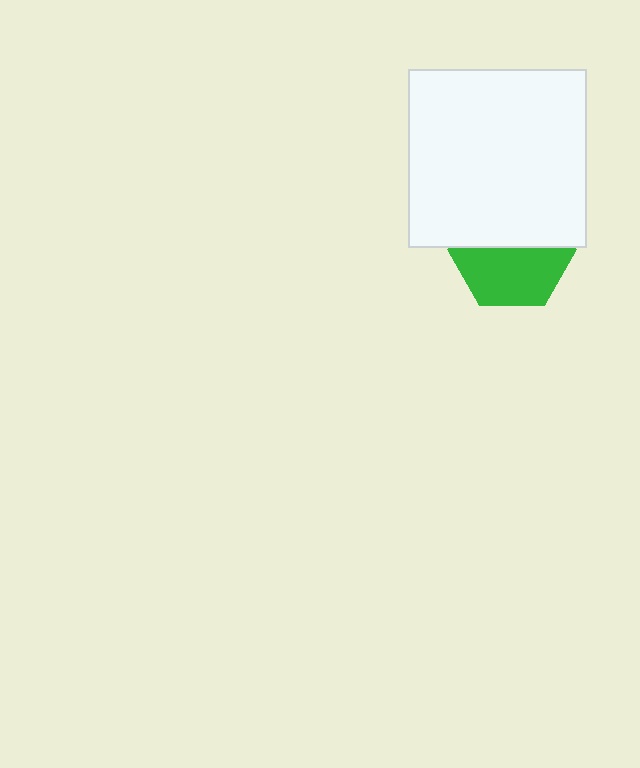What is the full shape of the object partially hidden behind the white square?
The partially hidden object is a green hexagon.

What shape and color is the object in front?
The object in front is a white square.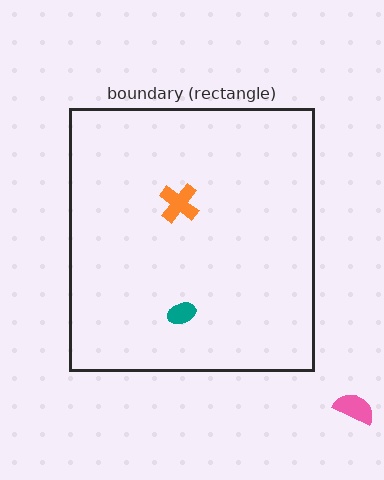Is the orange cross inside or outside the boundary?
Inside.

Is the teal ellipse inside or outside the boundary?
Inside.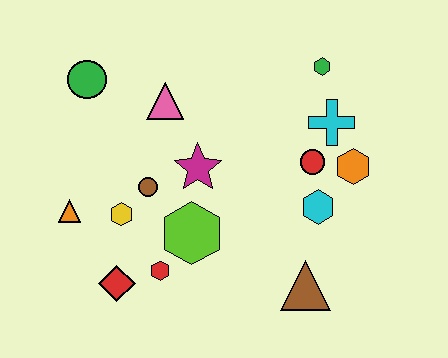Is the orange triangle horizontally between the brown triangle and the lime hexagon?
No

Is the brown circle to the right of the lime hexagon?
No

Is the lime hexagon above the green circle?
No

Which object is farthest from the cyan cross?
The orange triangle is farthest from the cyan cross.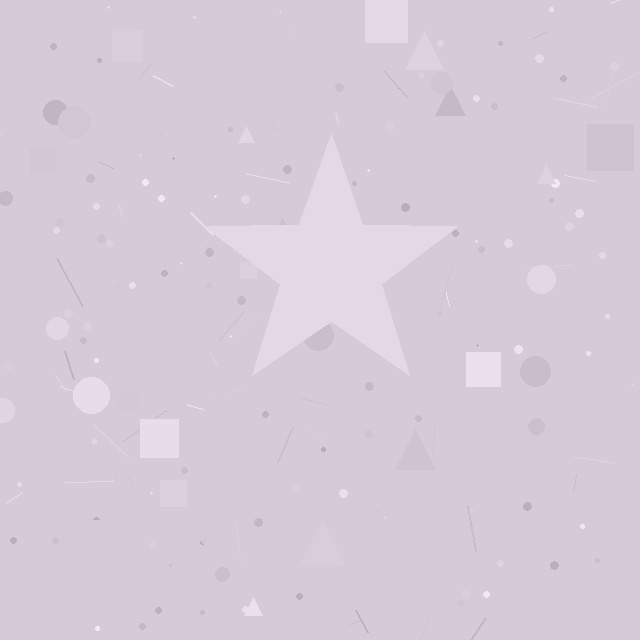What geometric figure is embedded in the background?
A star is embedded in the background.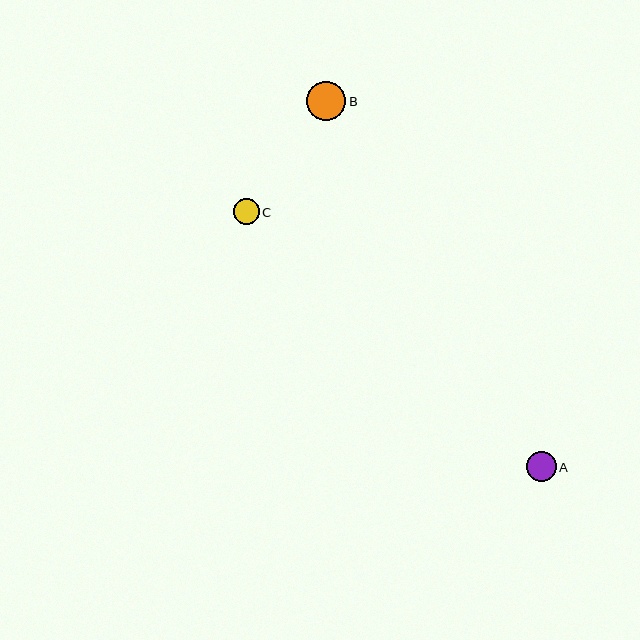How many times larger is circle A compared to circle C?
Circle A is approximately 1.2 times the size of circle C.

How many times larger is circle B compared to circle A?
Circle B is approximately 1.3 times the size of circle A.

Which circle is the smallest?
Circle C is the smallest with a size of approximately 25 pixels.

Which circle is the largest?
Circle B is the largest with a size of approximately 39 pixels.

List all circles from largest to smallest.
From largest to smallest: B, A, C.